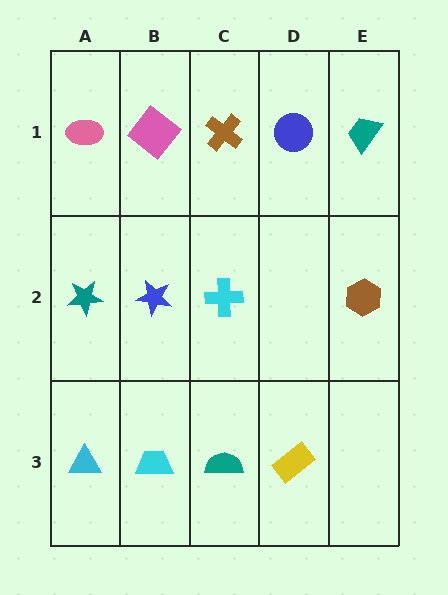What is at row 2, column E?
A brown hexagon.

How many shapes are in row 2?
4 shapes.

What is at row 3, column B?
A cyan trapezoid.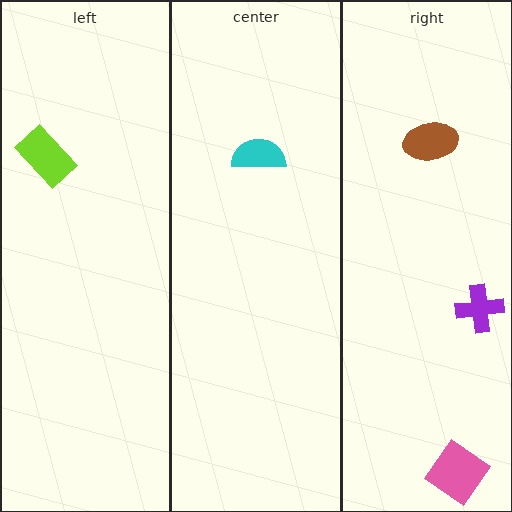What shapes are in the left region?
The lime rectangle.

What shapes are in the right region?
The purple cross, the pink diamond, the brown ellipse.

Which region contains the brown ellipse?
The right region.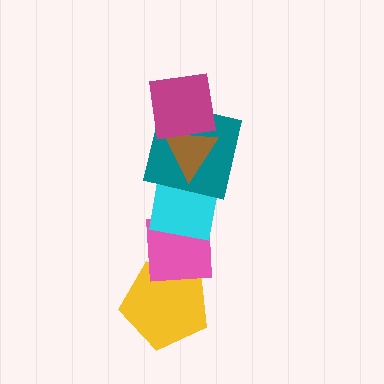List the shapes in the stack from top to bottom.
From top to bottom: the magenta square, the brown triangle, the teal square, the cyan square, the pink square, the yellow pentagon.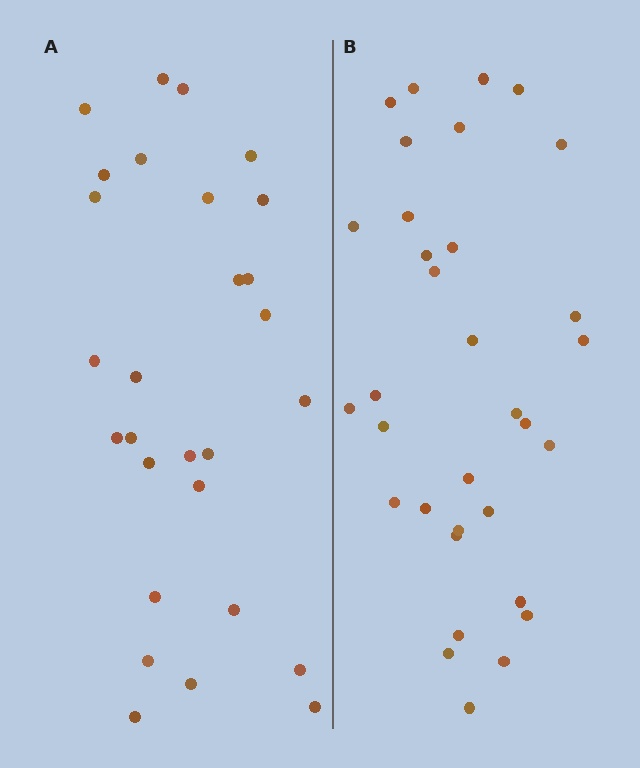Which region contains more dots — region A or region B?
Region B (the right region) has more dots.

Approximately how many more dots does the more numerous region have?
Region B has about 5 more dots than region A.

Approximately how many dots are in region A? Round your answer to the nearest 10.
About 30 dots. (The exact count is 28, which rounds to 30.)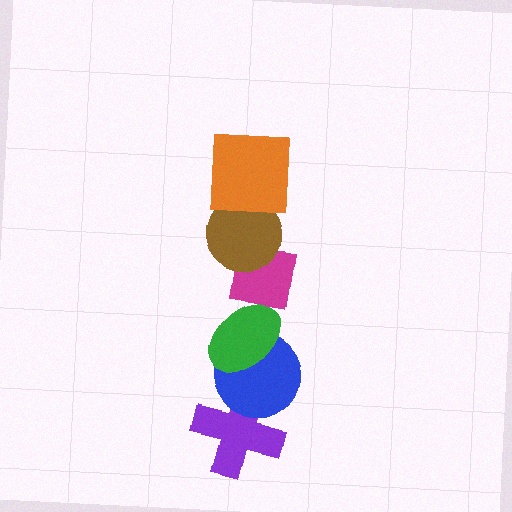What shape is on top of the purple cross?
The blue circle is on top of the purple cross.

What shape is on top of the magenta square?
The brown circle is on top of the magenta square.